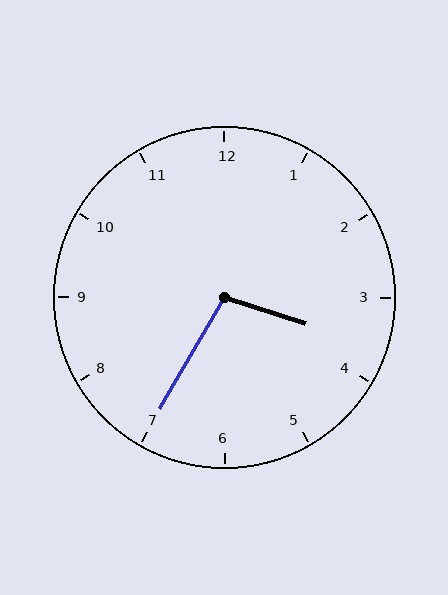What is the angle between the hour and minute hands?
Approximately 102 degrees.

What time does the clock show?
3:35.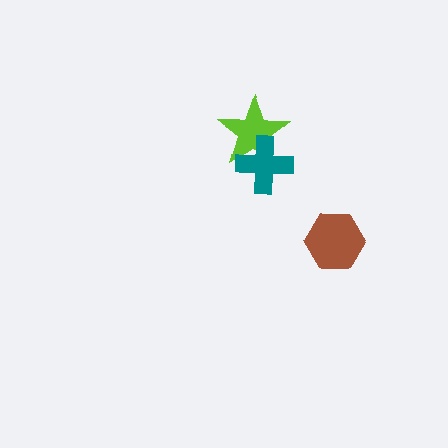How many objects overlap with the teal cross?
1 object overlaps with the teal cross.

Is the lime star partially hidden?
Yes, it is partially covered by another shape.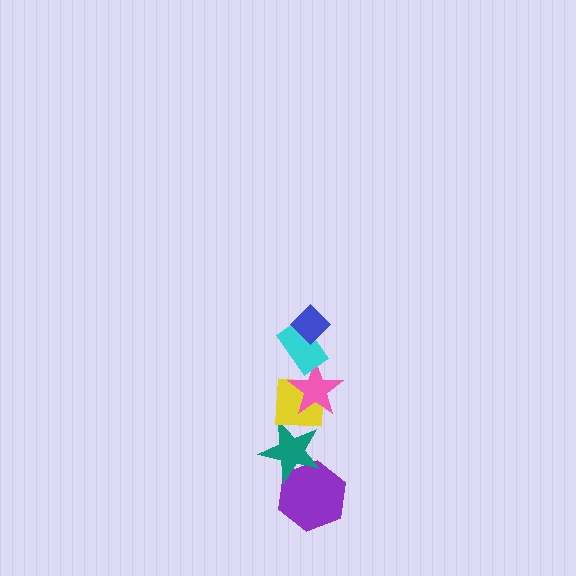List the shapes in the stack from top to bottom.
From top to bottom: the blue diamond, the cyan rectangle, the pink star, the yellow square, the teal star, the purple hexagon.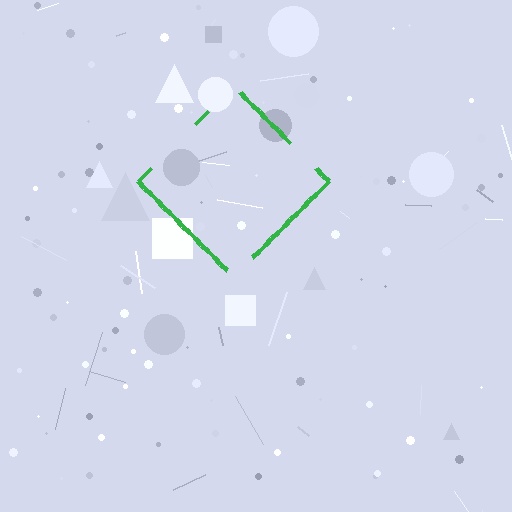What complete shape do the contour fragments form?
The contour fragments form a diamond.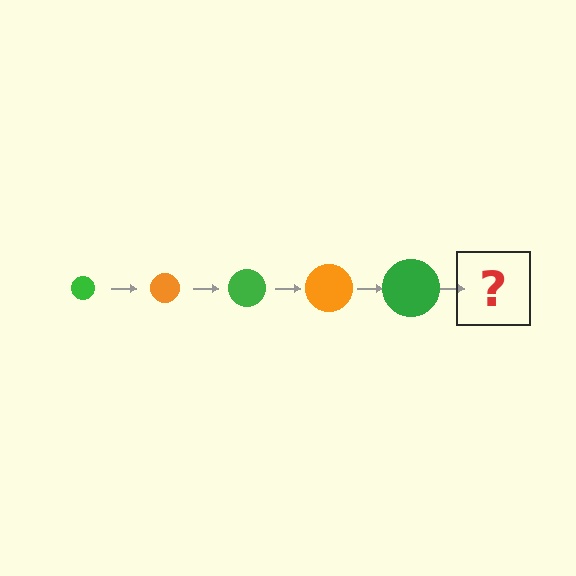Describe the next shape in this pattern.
It should be an orange circle, larger than the previous one.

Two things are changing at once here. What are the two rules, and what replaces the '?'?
The two rules are that the circle grows larger each step and the color cycles through green and orange. The '?' should be an orange circle, larger than the previous one.